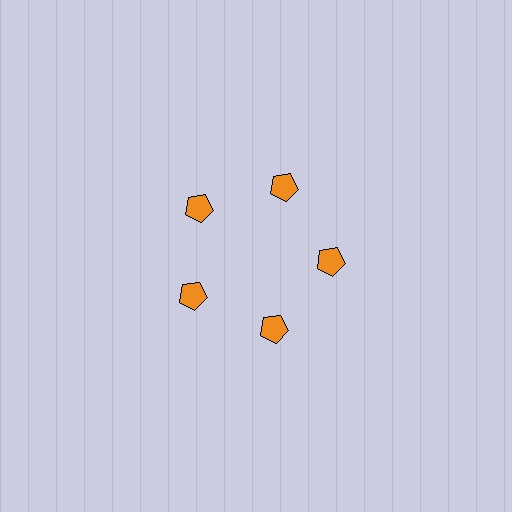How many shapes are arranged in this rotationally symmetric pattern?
There are 5 shapes, arranged in 5 groups of 1.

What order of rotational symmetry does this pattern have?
This pattern has 5-fold rotational symmetry.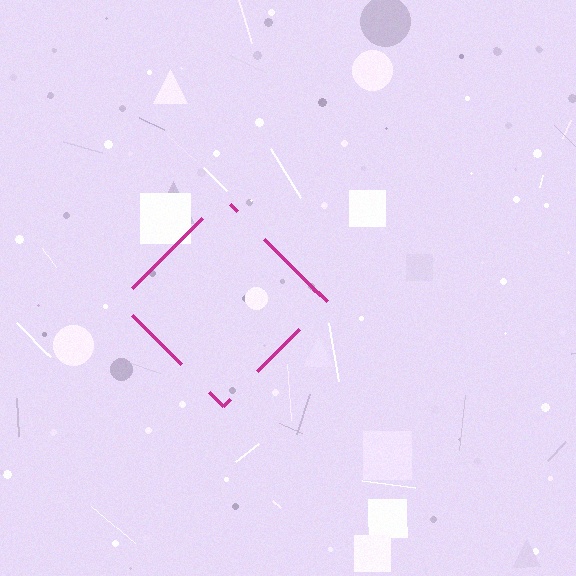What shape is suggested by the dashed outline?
The dashed outline suggests a diamond.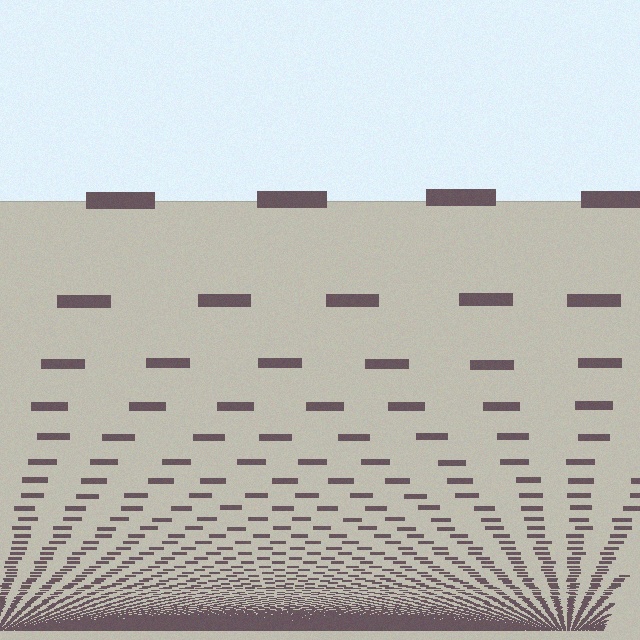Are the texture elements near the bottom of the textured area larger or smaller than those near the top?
Smaller. The gradient is inverted — elements near the bottom are smaller and denser.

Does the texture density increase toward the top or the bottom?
Density increases toward the bottom.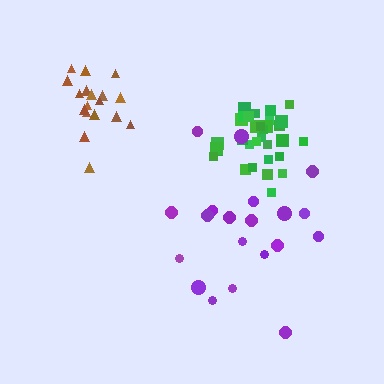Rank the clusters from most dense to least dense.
green, brown, purple.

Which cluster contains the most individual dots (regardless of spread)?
Green (32).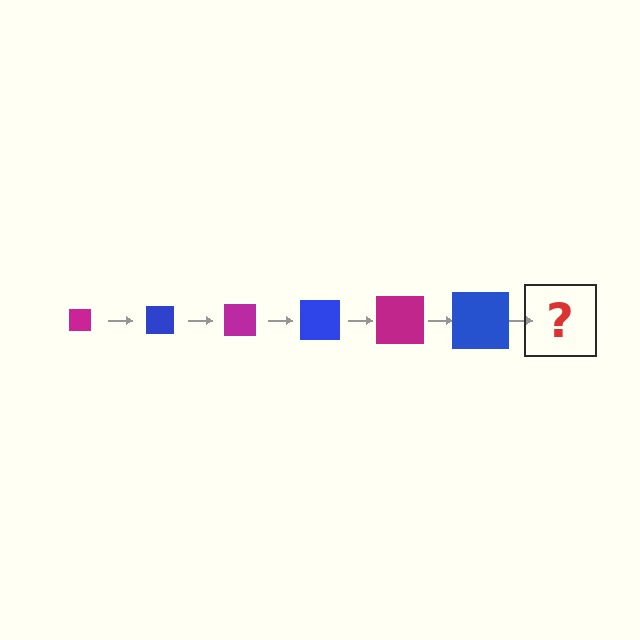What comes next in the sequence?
The next element should be a magenta square, larger than the previous one.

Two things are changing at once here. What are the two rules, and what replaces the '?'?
The two rules are that the square grows larger each step and the color cycles through magenta and blue. The '?' should be a magenta square, larger than the previous one.